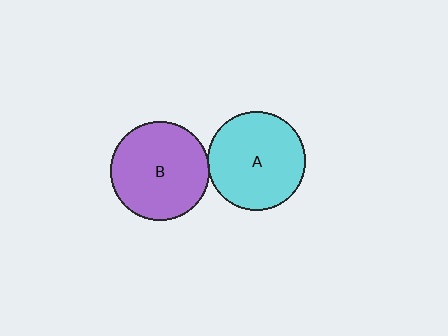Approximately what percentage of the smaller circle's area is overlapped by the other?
Approximately 5%.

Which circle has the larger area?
Circle B (purple).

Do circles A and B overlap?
Yes.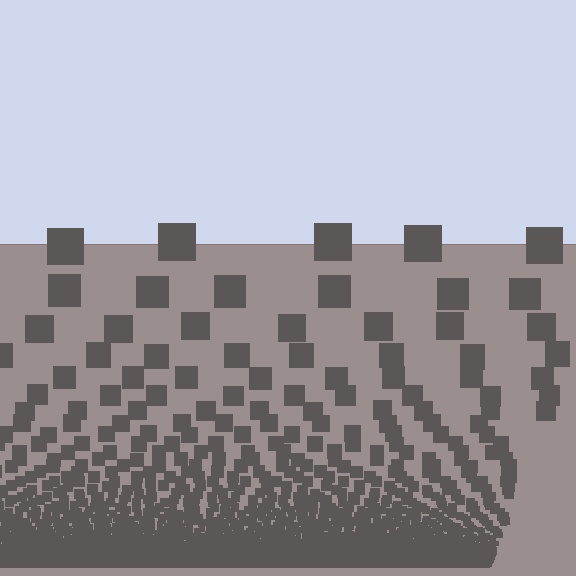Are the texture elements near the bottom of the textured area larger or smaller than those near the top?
Smaller. The gradient is inverted — elements near the bottom are smaller and denser.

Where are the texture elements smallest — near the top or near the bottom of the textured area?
Near the bottom.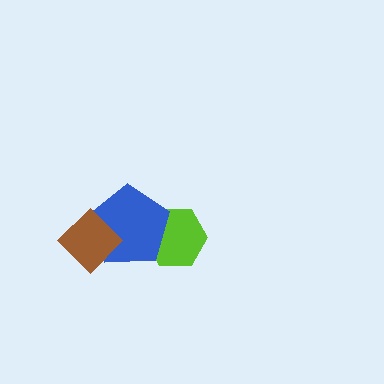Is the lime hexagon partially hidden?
Yes, it is partially covered by another shape.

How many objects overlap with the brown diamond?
1 object overlaps with the brown diamond.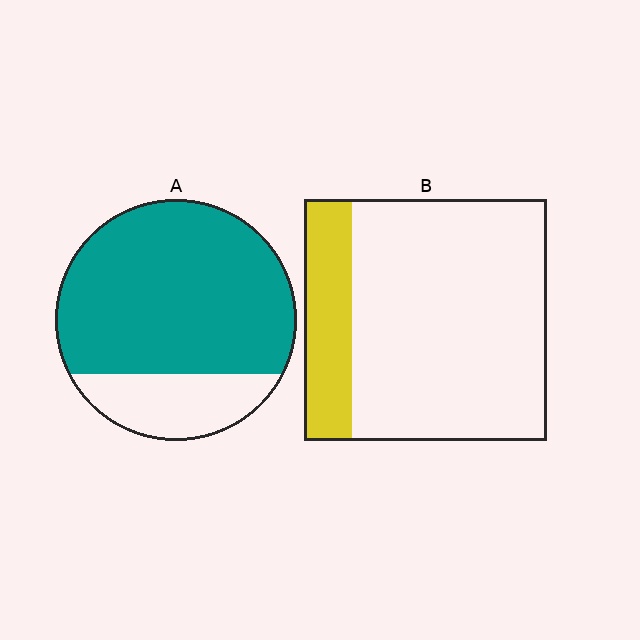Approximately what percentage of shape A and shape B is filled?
A is approximately 75% and B is approximately 20%.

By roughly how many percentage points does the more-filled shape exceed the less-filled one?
By roughly 60 percentage points (A over B).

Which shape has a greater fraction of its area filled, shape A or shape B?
Shape A.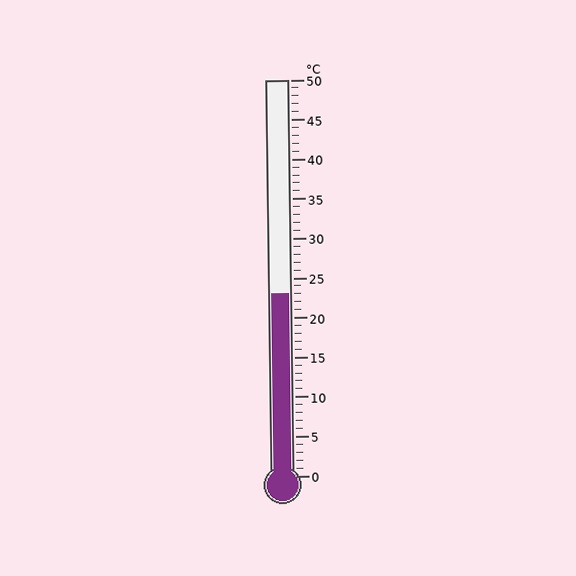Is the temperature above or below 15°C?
The temperature is above 15°C.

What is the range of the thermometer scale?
The thermometer scale ranges from 0°C to 50°C.